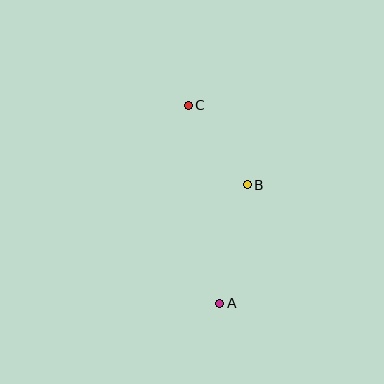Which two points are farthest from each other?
Points A and C are farthest from each other.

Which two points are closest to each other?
Points B and C are closest to each other.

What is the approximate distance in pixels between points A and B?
The distance between A and B is approximately 122 pixels.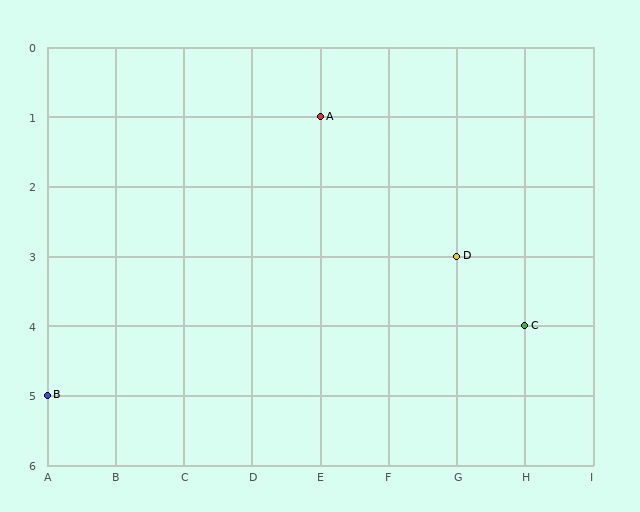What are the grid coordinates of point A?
Point A is at grid coordinates (E, 1).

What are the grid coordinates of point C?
Point C is at grid coordinates (H, 4).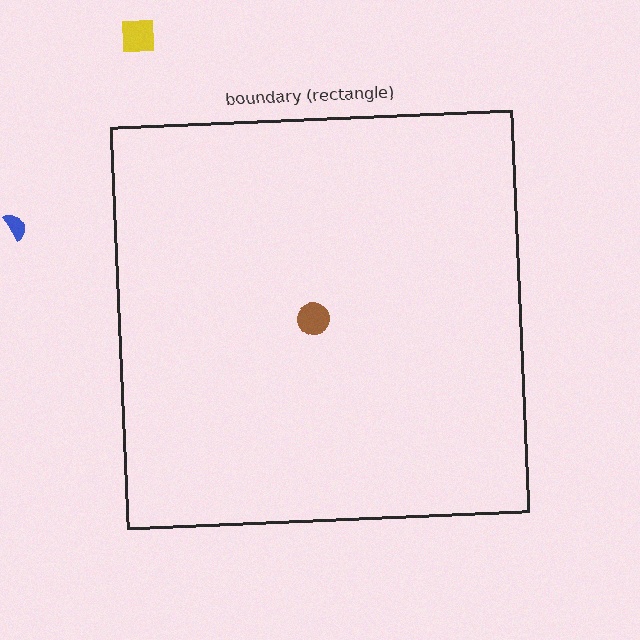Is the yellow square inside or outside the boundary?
Outside.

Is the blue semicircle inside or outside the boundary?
Outside.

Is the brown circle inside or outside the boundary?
Inside.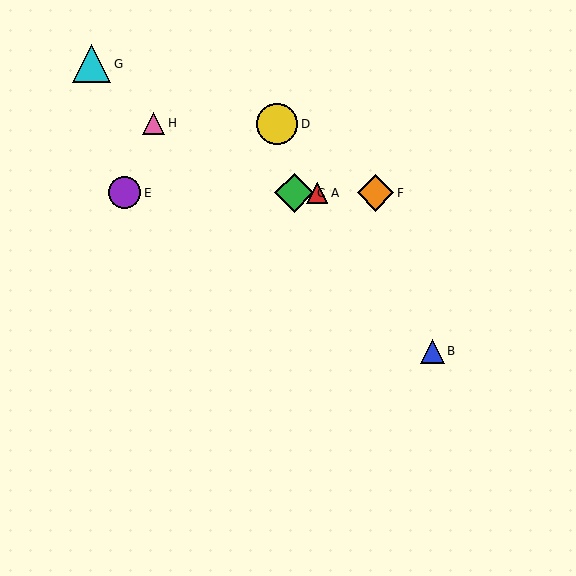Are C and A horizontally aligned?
Yes, both are at y≈193.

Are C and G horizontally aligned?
No, C is at y≈193 and G is at y≈64.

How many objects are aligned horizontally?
4 objects (A, C, E, F) are aligned horizontally.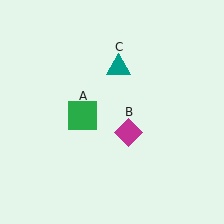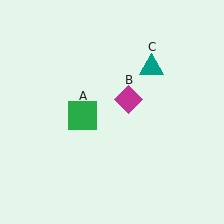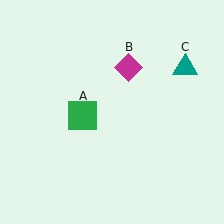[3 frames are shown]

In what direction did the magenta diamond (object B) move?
The magenta diamond (object B) moved up.